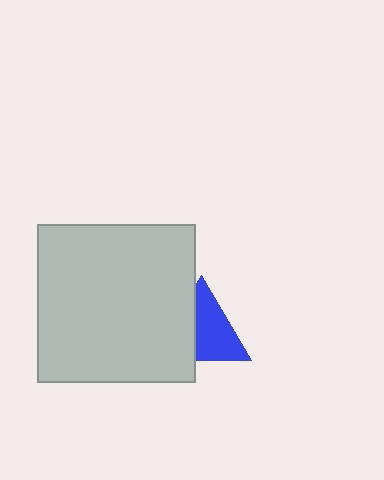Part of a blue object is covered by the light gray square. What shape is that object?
It is a triangle.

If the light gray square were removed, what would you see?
You would see the complete blue triangle.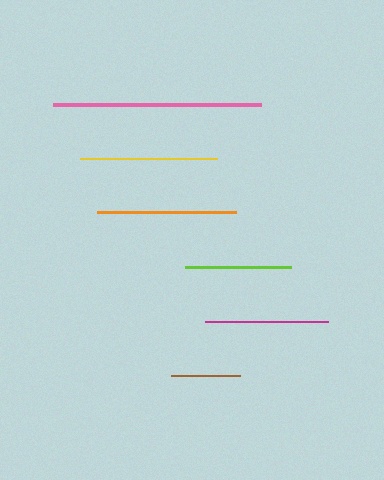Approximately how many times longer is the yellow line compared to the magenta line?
The yellow line is approximately 1.1 times the length of the magenta line.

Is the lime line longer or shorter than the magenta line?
The magenta line is longer than the lime line.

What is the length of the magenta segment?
The magenta segment is approximately 124 pixels long.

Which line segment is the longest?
The pink line is the longest at approximately 208 pixels.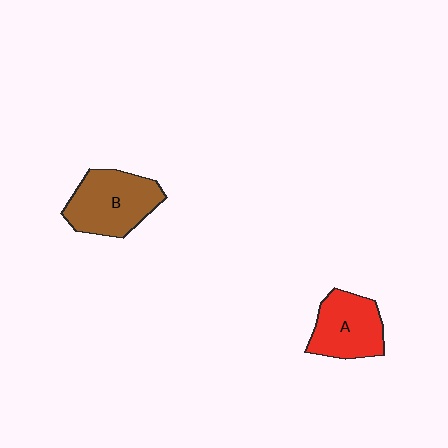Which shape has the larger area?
Shape B (brown).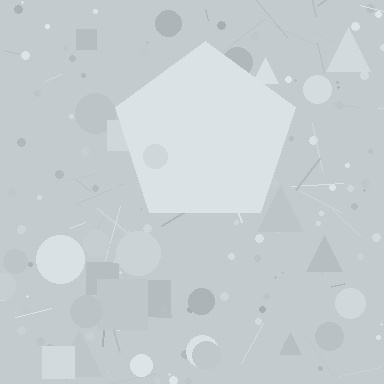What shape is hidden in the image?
A pentagon is hidden in the image.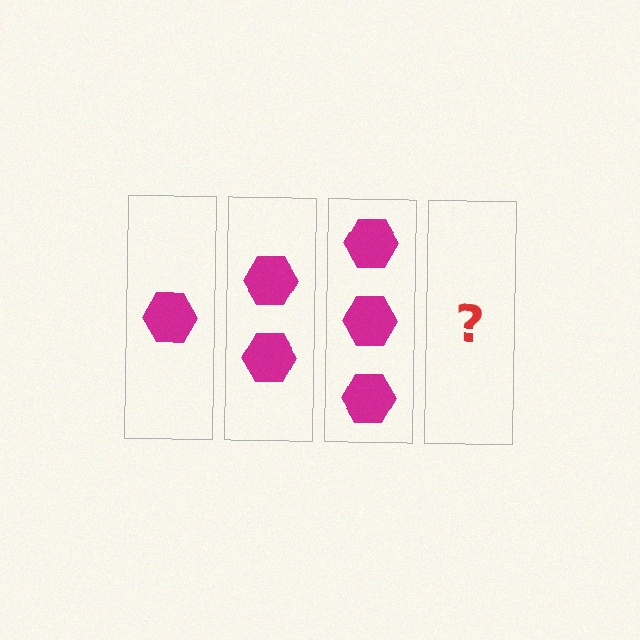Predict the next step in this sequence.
The next step is 4 hexagons.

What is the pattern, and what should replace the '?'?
The pattern is that each step adds one more hexagon. The '?' should be 4 hexagons.